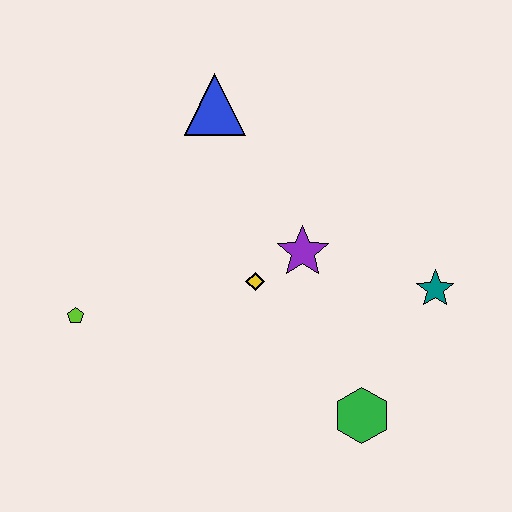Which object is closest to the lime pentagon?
The yellow diamond is closest to the lime pentagon.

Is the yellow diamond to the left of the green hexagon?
Yes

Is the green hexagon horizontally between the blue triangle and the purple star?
No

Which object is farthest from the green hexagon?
The blue triangle is farthest from the green hexagon.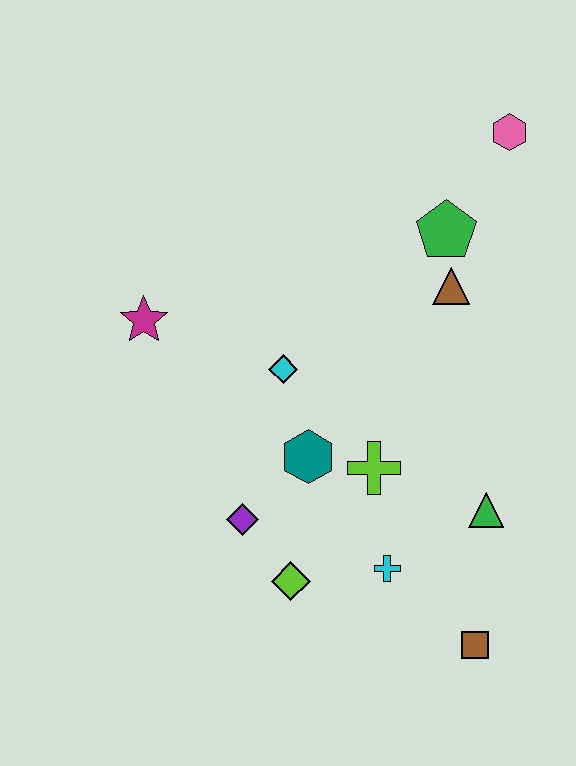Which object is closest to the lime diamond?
The purple diamond is closest to the lime diamond.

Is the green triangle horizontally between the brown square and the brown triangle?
No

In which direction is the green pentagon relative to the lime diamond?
The green pentagon is above the lime diamond.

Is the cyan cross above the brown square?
Yes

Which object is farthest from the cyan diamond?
The brown square is farthest from the cyan diamond.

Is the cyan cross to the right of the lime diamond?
Yes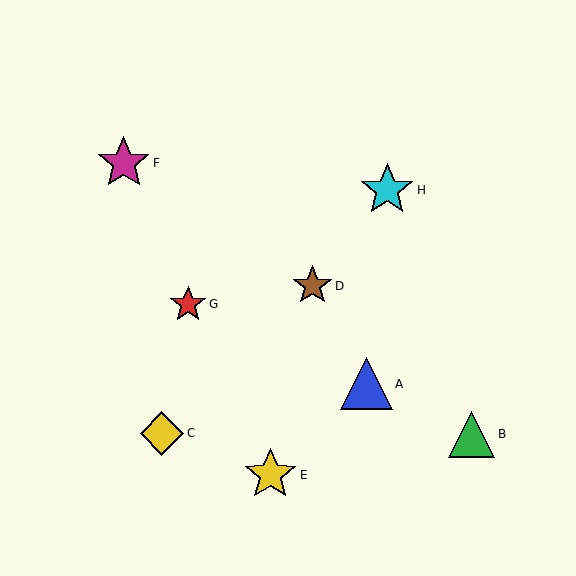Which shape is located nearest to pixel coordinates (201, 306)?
The red star (labeled G) at (188, 304) is nearest to that location.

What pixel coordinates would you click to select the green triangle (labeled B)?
Click at (471, 434) to select the green triangle B.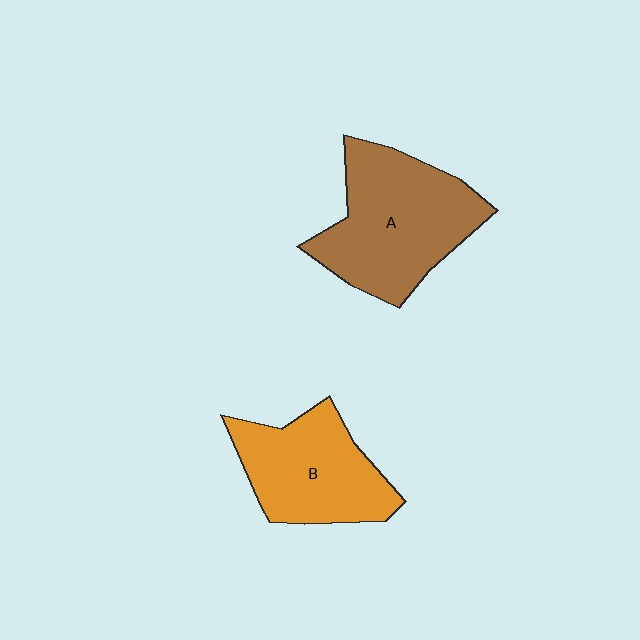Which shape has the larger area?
Shape A (brown).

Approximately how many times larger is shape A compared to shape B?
Approximately 1.3 times.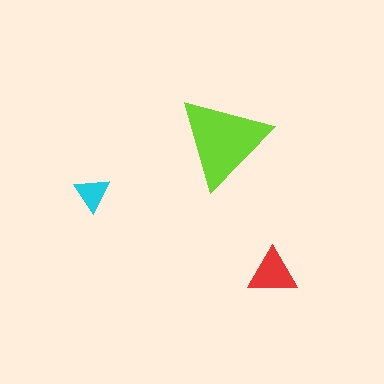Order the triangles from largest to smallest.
the lime one, the red one, the cyan one.